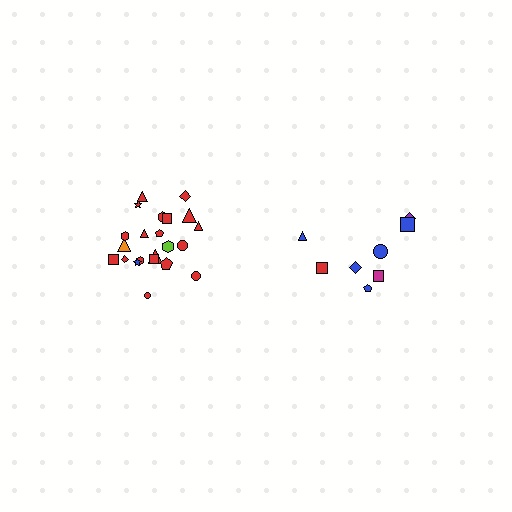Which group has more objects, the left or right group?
The left group.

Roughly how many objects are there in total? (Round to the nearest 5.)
Roughly 30 objects in total.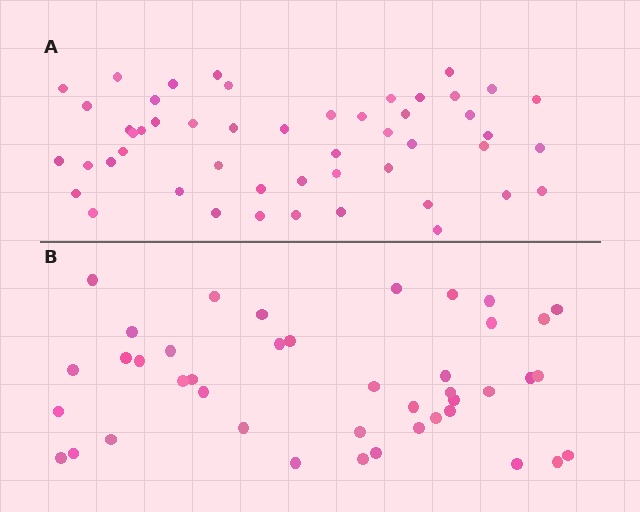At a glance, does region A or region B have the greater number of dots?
Region A (the top region) has more dots.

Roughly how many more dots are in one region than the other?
Region A has roughly 8 or so more dots than region B.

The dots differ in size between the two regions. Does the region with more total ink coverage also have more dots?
No. Region B has more total ink coverage because its dots are larger, but region A actually contains more individual dots. Total area can be misleading — the number of items is what matters here.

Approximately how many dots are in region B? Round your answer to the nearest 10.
About 40 dots. (The exact count is 42, which rounds to 40.)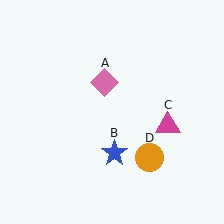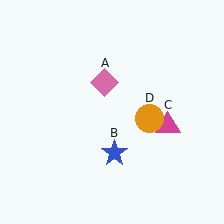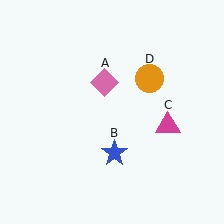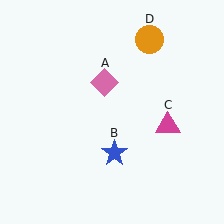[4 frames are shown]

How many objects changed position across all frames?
1 object changed position: orange circle (object D).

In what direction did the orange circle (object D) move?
The orange circle (object D) moved up.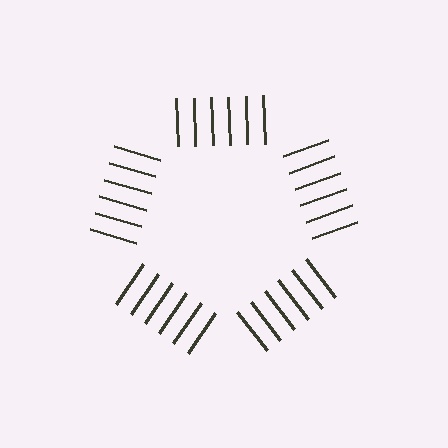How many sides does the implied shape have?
5 sides — the line-ends trace a pentagon.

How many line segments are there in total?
30 — 6 along each of the 5 edges.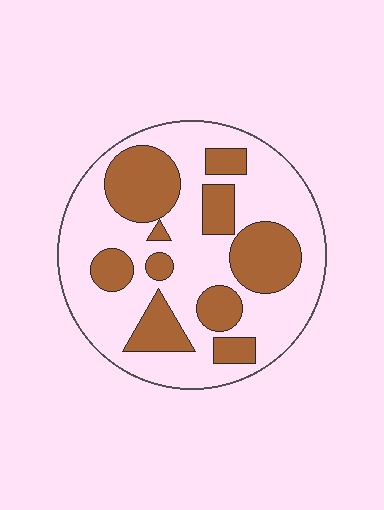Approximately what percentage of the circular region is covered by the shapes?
Approximately 35%.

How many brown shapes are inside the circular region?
10.